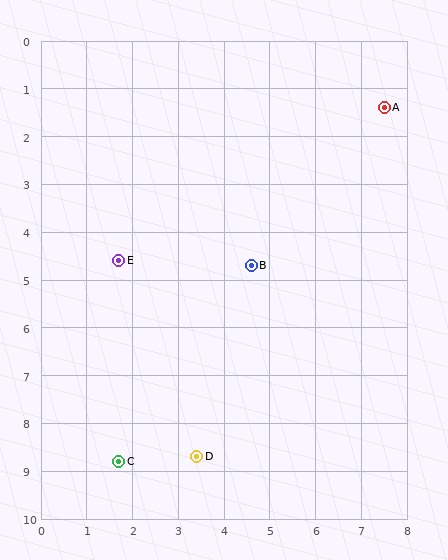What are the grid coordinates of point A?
Point A is at approximately (7.5, 1.4).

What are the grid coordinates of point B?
Point B is at approximately (4.6, 4.7).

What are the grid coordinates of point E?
Point E is at approximately (1.7, 4.6).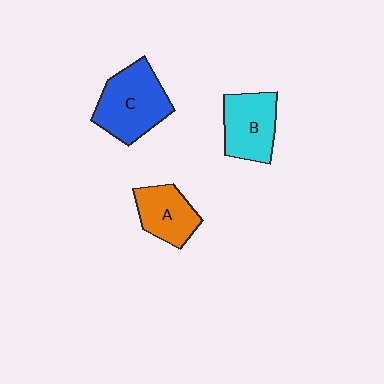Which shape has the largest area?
Shape C (blue).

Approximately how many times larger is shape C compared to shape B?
Approximately 1.3 times.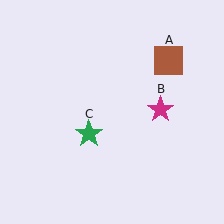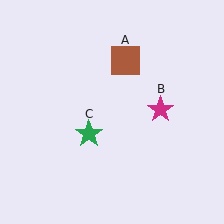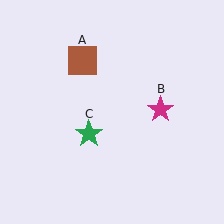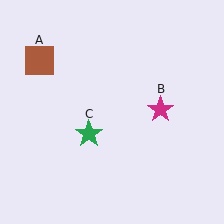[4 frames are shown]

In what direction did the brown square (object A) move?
The brown square (object A) moved left.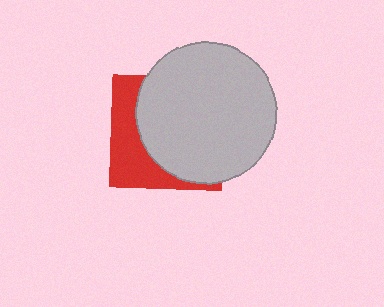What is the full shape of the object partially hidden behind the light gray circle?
The partially hidden object is a red square.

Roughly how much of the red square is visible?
A small part of it is visible (roughly 35%).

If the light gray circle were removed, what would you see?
You would see the complete red square.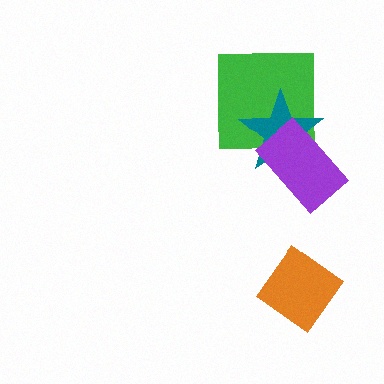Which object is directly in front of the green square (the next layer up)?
The teal star is directly in front of the green square.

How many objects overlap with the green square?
2 objects overlap with the green square.